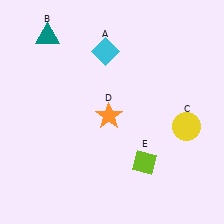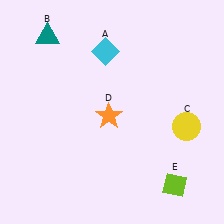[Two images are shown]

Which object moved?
The lime diamond (E) moved right.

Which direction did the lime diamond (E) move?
The lime diamond (E) moved right.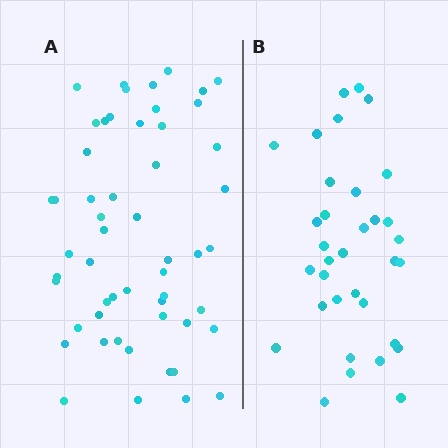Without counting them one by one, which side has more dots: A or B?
Region A (the left region) has more dots.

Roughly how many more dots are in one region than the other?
Region A has approximately 20 more dots than region B.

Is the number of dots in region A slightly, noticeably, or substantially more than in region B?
Region A has substantially more. The ratio is roughly 1.6 to 1.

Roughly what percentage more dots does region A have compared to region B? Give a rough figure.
About 60% more.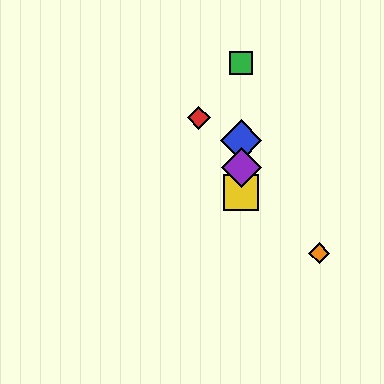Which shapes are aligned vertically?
The blue diamond, the green square, the yellow square, the purple diamond are aligned vertically.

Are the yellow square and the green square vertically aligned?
Yes, both are at x≈241.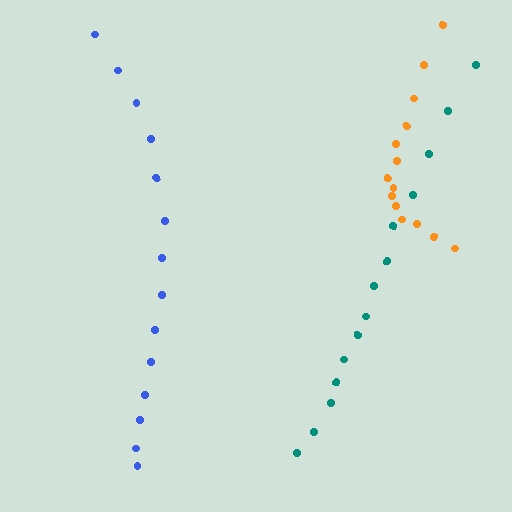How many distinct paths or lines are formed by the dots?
There are 3 distinct paths.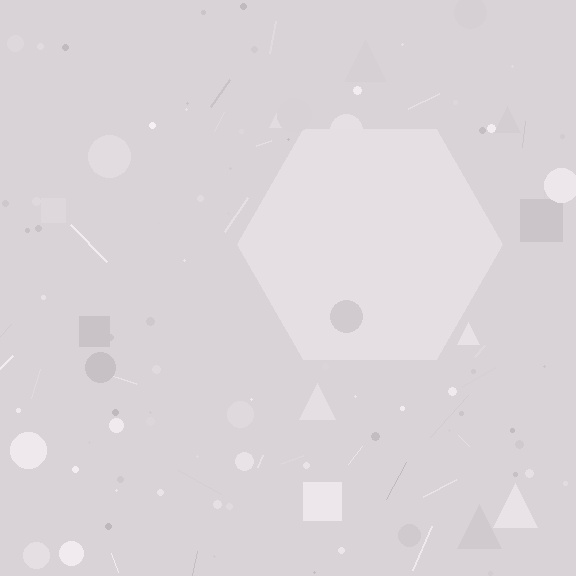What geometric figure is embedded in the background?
A hexagon is embedded in the background.